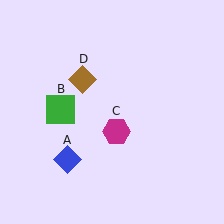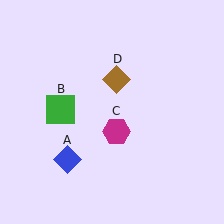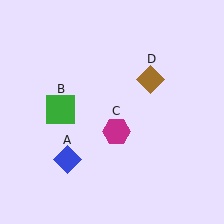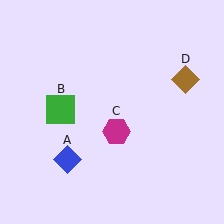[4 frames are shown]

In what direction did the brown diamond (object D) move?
The brown diamond (object D) moved right.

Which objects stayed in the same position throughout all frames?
Blue diamond (object A) and green square (object B) and magenta hexagon (object C) remained stationary.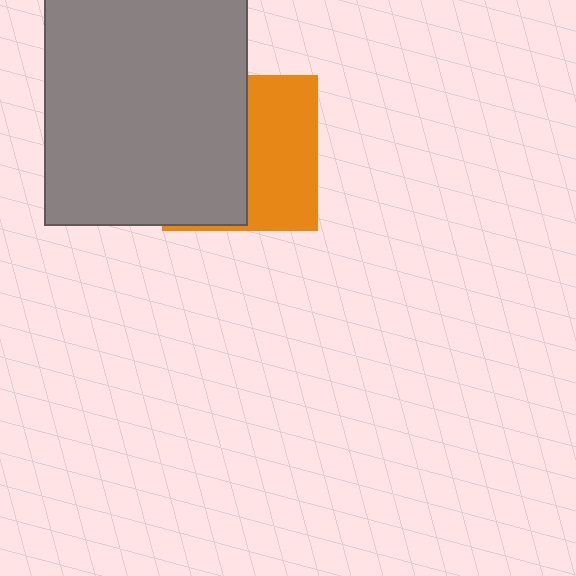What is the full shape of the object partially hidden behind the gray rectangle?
The partially hidden object is an orange square.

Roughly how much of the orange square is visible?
About half of it is visible (roughly 47%).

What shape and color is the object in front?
The object in front is a gray rectangle.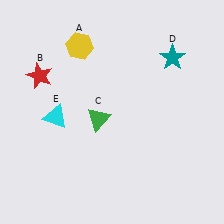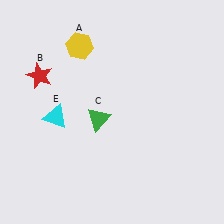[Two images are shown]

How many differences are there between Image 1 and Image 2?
There is 1 difference between the two images.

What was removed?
The teal star (D) was removed in Image 2.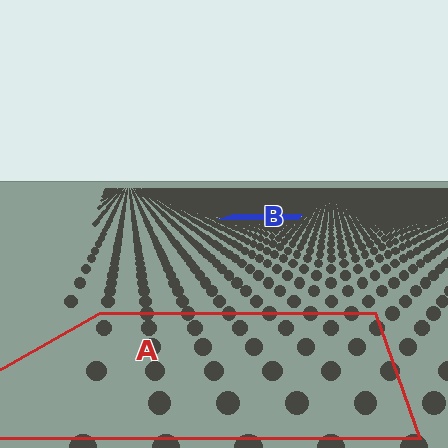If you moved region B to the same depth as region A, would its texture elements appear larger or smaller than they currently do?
They would appear larger. At a closer depth, the same texture elements are projected at a bigger on-screen size.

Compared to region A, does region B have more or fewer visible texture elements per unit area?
Region B has more texture elements per unit area — they are packed more densely because it is farther away.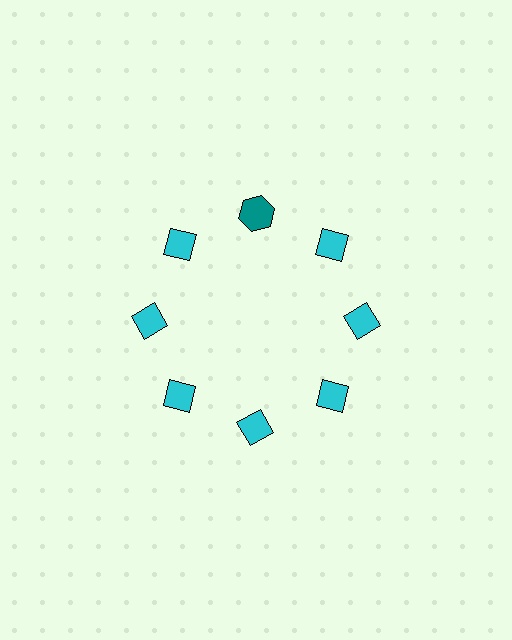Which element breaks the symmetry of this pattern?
The teal hexagon at roughly the 12 o'clock position breaks the symmetry. All other shapes are cyan diamonds.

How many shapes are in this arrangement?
There are 8 shapes arranged in a ring pattern.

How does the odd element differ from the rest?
It differs in both color (teal instead of cyan) and shape (hexagon instead of diamond).